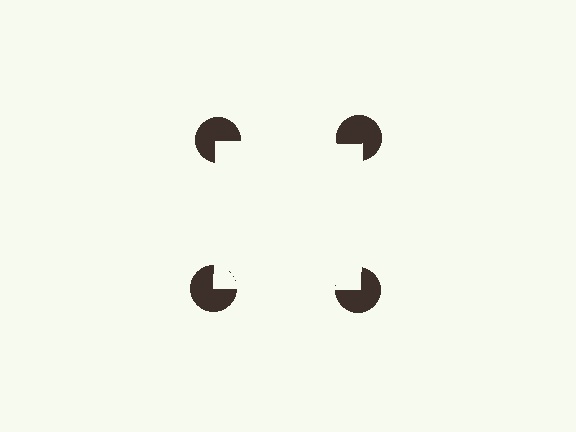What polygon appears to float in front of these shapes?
An illusory square — its edges are inferred from the aligned wedge cuts in the pac-man discs, not physically drawn.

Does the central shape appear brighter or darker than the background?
It typically appears slightly brighter than the background, even though no actual brightness change is drawn.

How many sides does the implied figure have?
4 sides.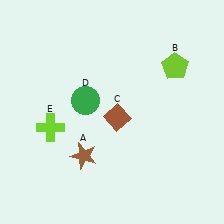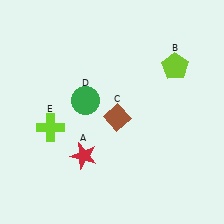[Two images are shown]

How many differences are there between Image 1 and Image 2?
There is 1 difference between the two images.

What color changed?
The star (A) changed from brown in Image 1 to red in Image 2.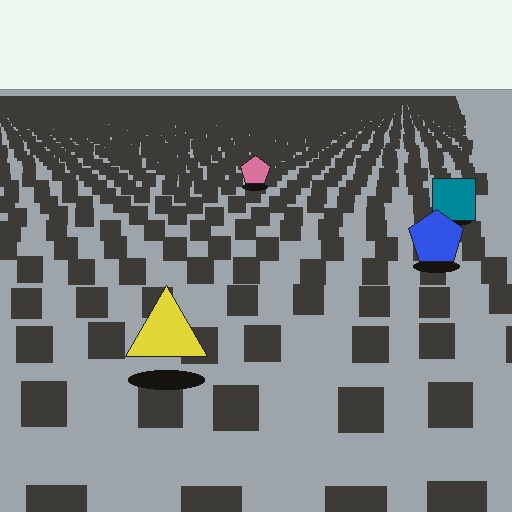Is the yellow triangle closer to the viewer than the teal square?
Yes. The yellow triangle is closer — you can tell from the texture gradient: the ground texture is coarser near it.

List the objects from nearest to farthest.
From nearest to farthest: the yellow triangle, the blue pentagon, the teal square, the pink pentagon.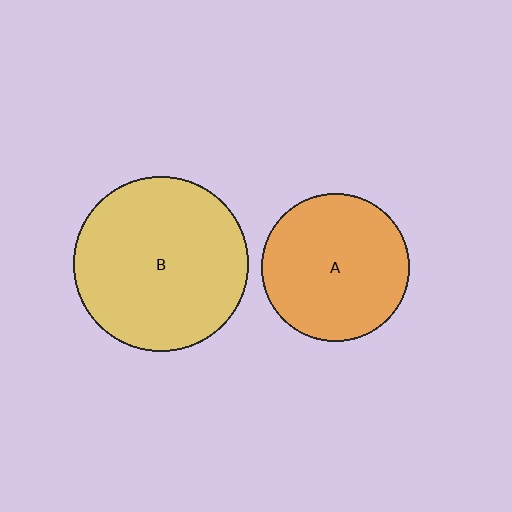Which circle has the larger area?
Circle B (yellow).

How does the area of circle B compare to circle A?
Approximately 1.4 times.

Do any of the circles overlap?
No, none of the circles overlap.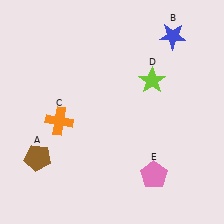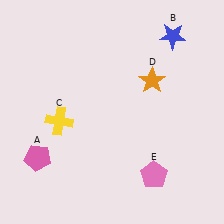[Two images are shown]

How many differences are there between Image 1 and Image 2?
There are 3 differences between the two images.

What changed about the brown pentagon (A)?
In Image 1, A is brown. In Image 2, it changed to pink.